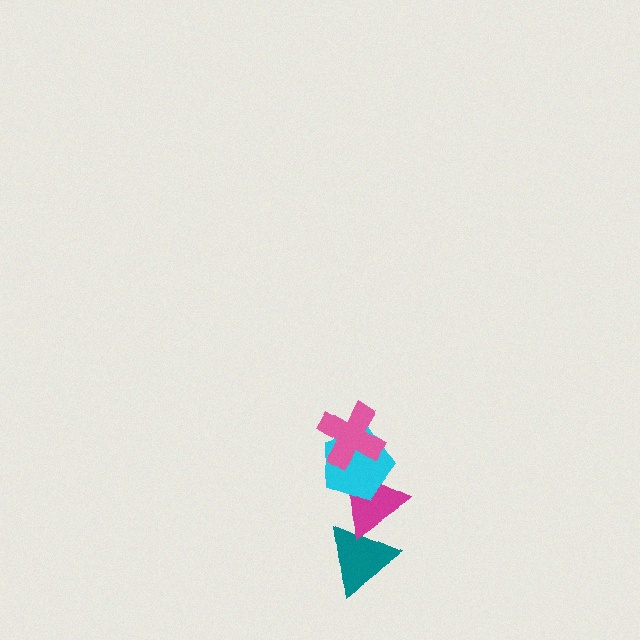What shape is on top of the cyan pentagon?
The pink cross is on top of the cyan pentagon.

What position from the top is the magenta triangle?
The magenta triangle is 3rd from the top.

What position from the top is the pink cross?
The pink cross is 1st from the top.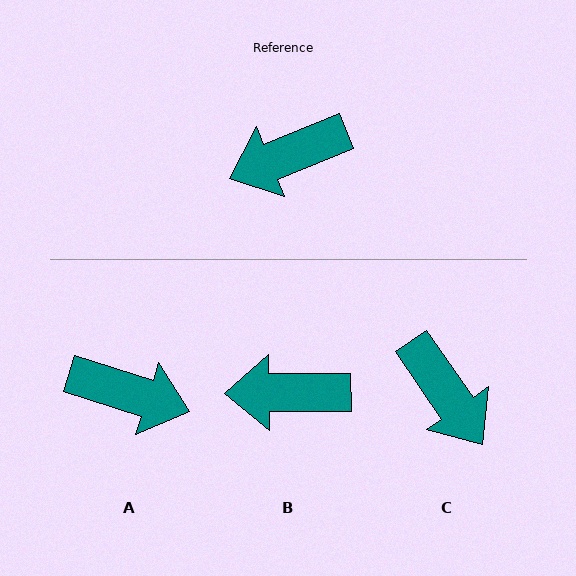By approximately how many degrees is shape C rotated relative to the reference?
Approximately 102 degrees counter-clockwise.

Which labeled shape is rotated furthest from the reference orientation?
A, about 140 degrees away.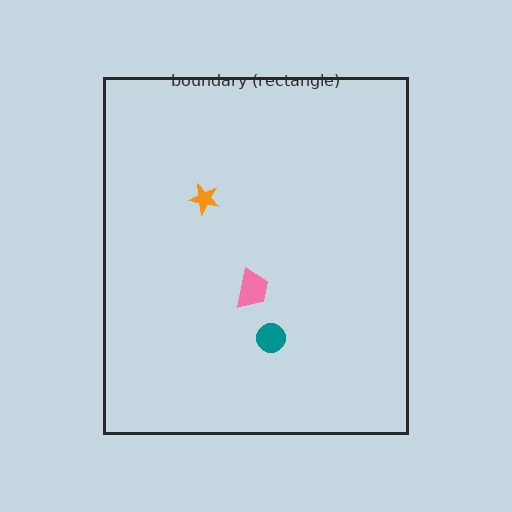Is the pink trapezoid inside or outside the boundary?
Inside.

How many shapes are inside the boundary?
3 inside, 0 outside.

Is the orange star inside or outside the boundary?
Inside.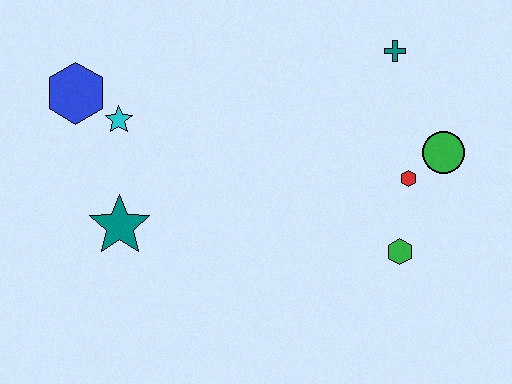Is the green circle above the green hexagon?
Yes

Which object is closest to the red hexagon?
The green circle is closest to the red hexagon.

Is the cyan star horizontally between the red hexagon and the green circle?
No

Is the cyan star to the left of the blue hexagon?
No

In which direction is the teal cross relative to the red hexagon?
The teal cross is above the red hexagon.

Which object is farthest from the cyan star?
The green circle is farthest from the cyan star.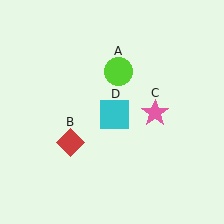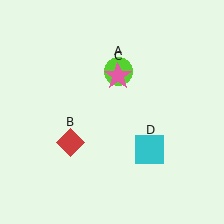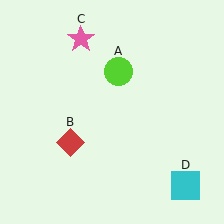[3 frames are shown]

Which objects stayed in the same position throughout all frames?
Lime circle (object A) and red diamond (object B) remained stationary.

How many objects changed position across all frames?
2 objects changed position: pink star (object C), cyan square (object D).